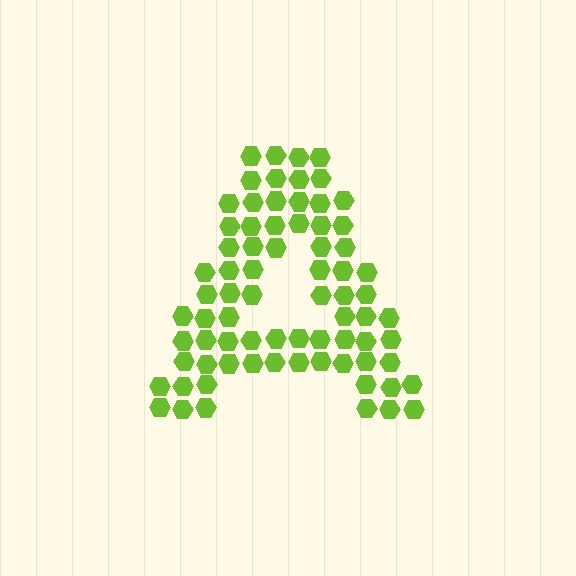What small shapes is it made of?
It is made of small hexagons.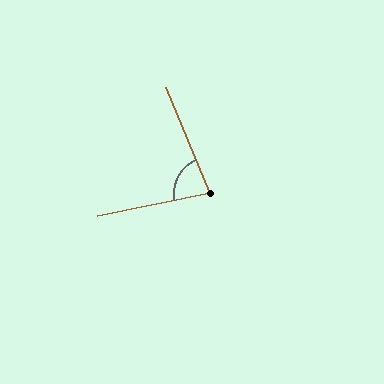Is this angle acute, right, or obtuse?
It is acute.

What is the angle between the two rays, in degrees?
Approximately 79 degrees.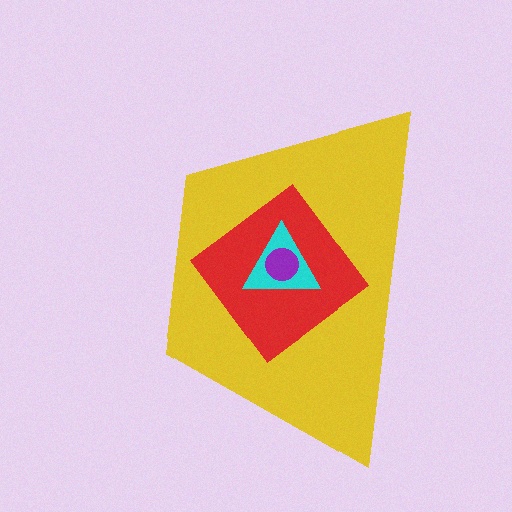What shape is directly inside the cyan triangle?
The purple circle.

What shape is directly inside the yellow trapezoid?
The red diamond.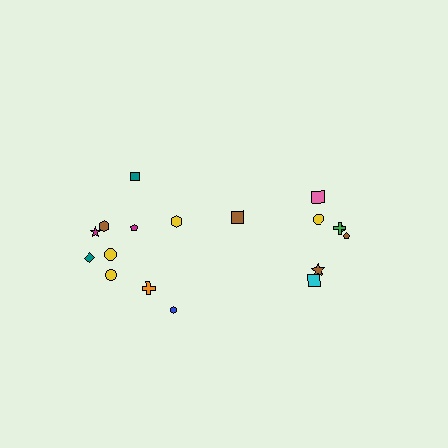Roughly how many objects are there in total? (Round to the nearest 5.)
Roughly 20 objects in total.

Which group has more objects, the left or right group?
The left group.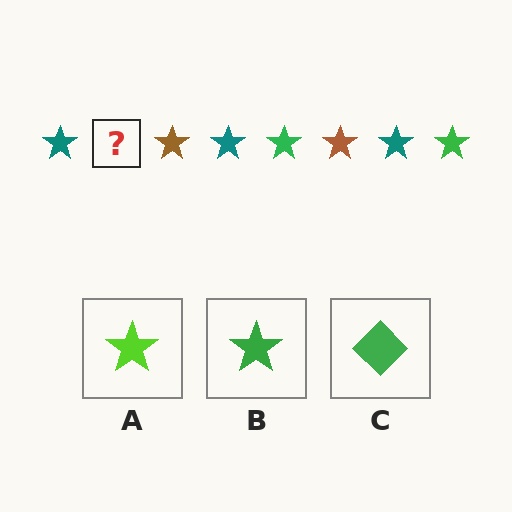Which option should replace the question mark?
Option B.